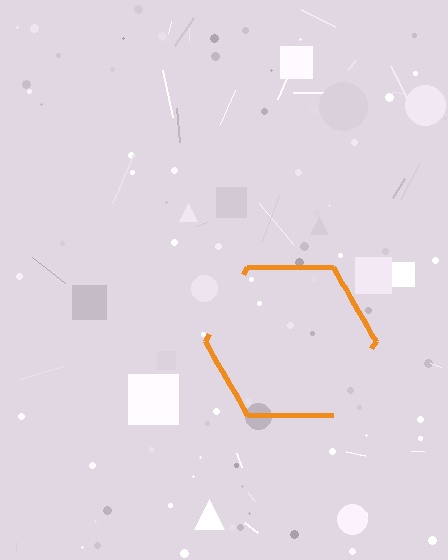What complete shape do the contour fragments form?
The contour fragments form a hexagon.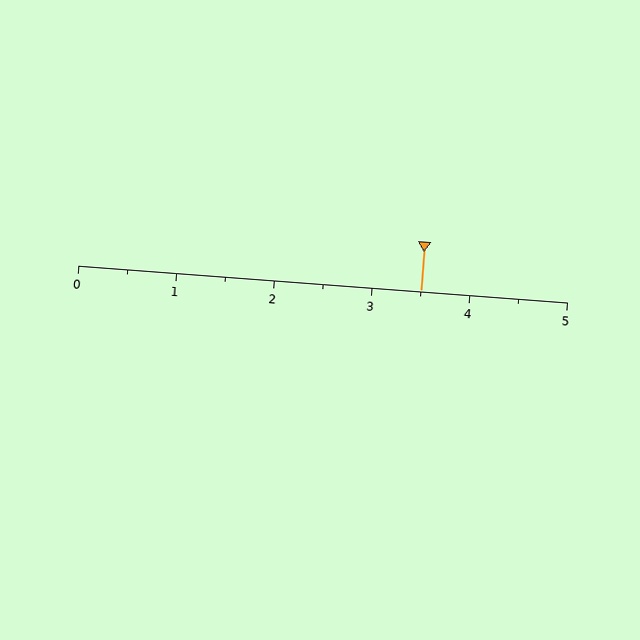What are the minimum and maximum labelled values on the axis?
The axis runs from 0 to 5.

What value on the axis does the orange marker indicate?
The marker indicates approximately 3.5.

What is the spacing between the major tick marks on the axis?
The major ticks are spaced 1 apart.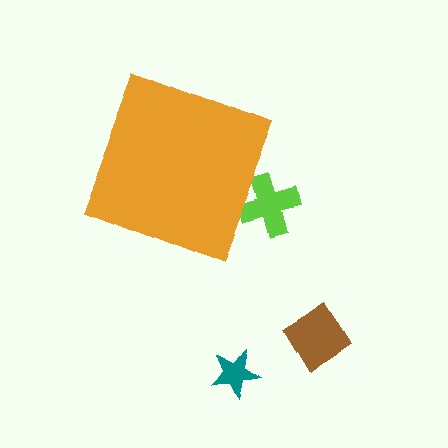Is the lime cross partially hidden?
Yes, the lime cross is partially hidden behind the orange diamond.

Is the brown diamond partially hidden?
No, the brown diamond is fully visible.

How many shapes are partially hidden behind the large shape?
1 shape is partially hidden.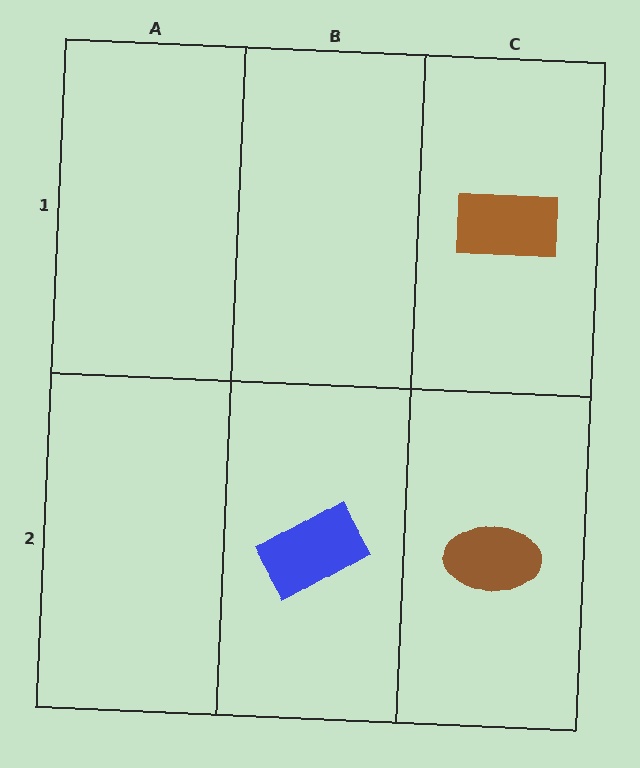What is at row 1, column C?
A brown rectangle.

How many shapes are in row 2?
2 shapes.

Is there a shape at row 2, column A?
No, that cell is empty.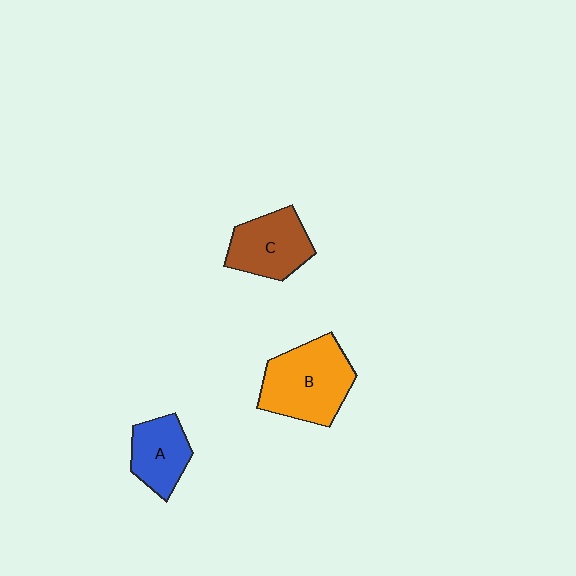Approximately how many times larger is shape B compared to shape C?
Approximately 1.4 times.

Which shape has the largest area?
Shape B (orange).